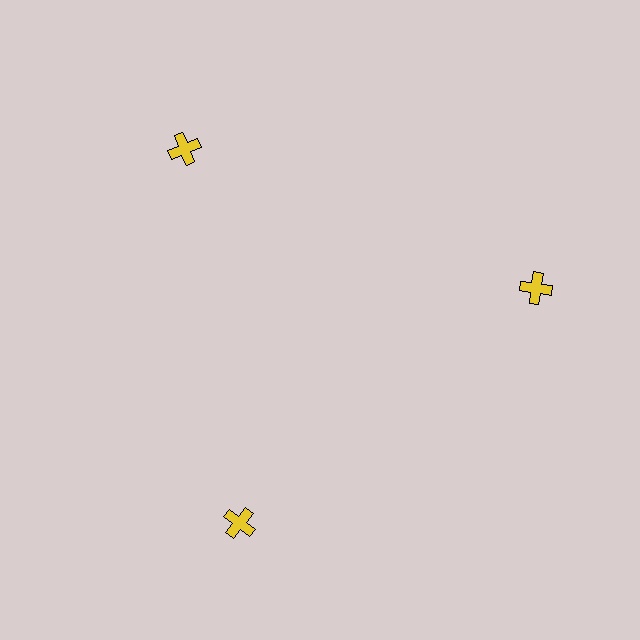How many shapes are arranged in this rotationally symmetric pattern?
There are 3 shapes, arranged in 3 groups of 1.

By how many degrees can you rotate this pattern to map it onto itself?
The pattern maps onto itself every 120 degrees of rotation.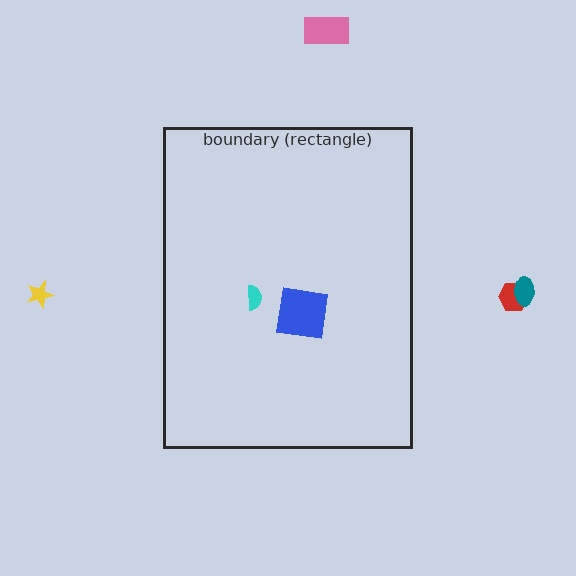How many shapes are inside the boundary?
2 inside, 4 outside.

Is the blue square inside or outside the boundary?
Inside.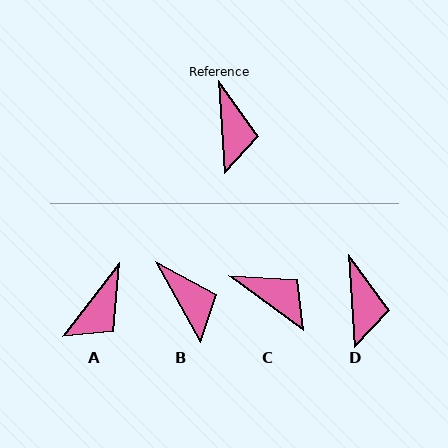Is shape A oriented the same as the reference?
No, it is off by about 41 degrees.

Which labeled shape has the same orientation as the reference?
D.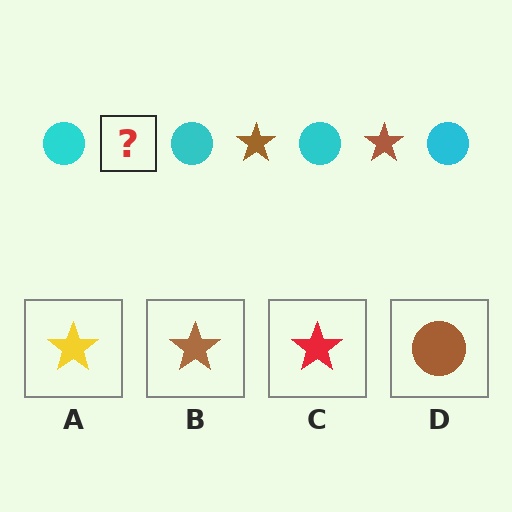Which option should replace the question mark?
Option B.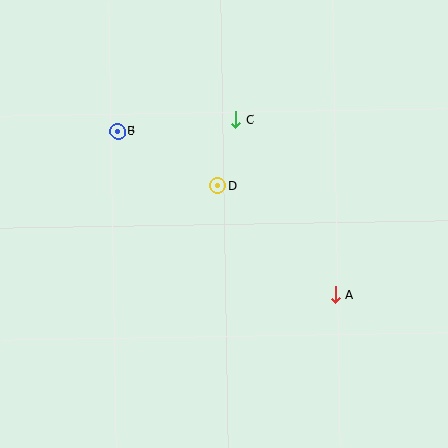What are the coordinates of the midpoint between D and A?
The midpoint between D and A is at (277, 241).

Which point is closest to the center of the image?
Point D at (218, 186) is closest to the center.